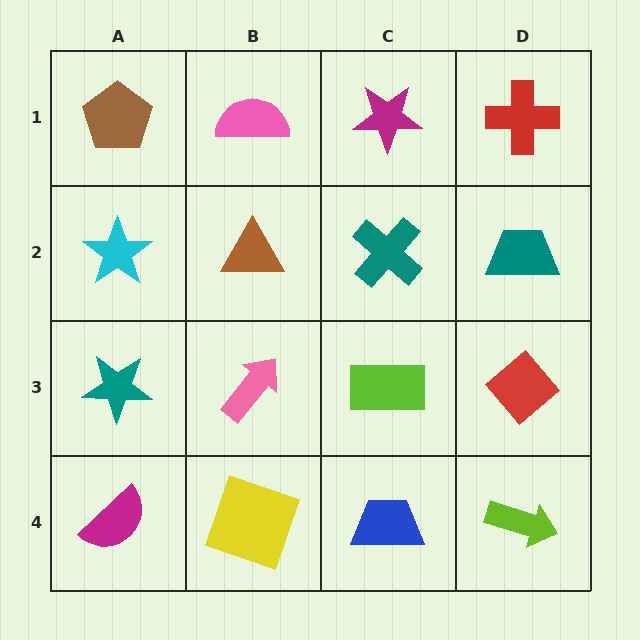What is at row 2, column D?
A teal trapezoid.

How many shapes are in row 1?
4 shapes.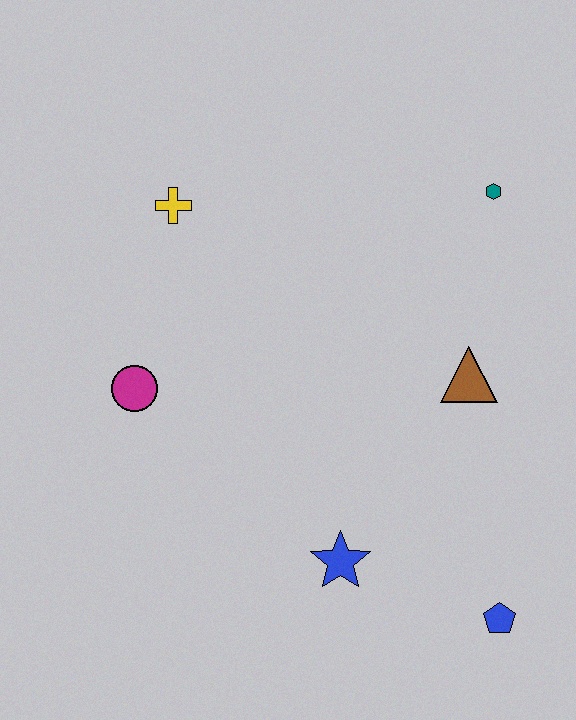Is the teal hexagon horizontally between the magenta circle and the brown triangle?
No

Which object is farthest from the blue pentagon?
The yellow cross is farthest from the blue pentagon.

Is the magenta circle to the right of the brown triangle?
No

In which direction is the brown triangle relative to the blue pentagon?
The brown triangle is above the blue pentagon.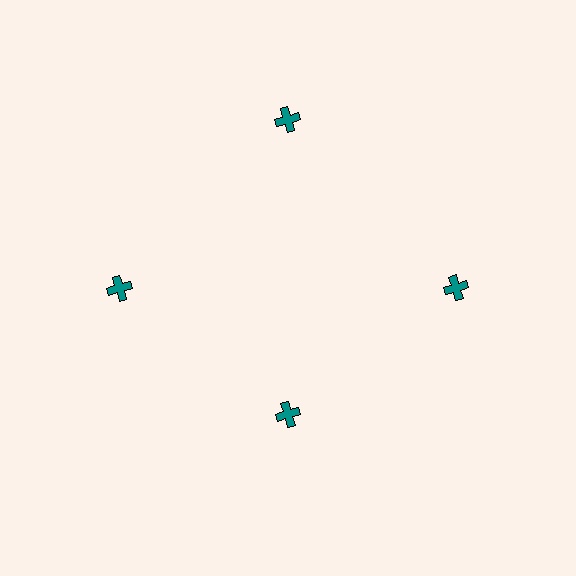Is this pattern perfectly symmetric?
No. The 4 teal crosses are arranged in a ring, but one element near the 6 o'clock position is pulled inward toward the center, breaking the 4-fold rotational symmetry.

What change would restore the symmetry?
The symmetry would be restored by moving it outward, back onto the ring so that all 4 crosses sit at equal angles and equal distance from the center.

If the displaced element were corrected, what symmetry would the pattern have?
It would have 4-fold rotational symmetry — the pattern would map onto itself every 90 degrees.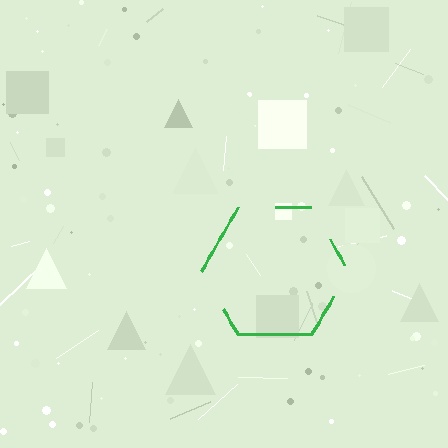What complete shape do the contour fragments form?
The contour fragments form a hexagon.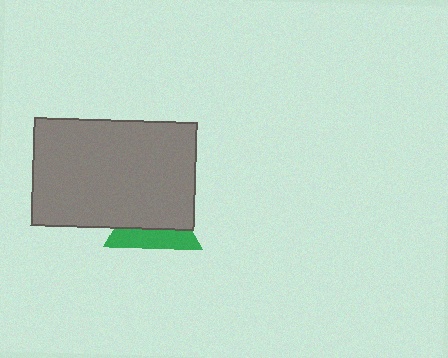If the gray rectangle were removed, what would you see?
You would see the complete green triangle.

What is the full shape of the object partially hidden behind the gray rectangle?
The partially hidden object is a green triangle.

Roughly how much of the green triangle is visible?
A small part of it is visible (roughly 41%).